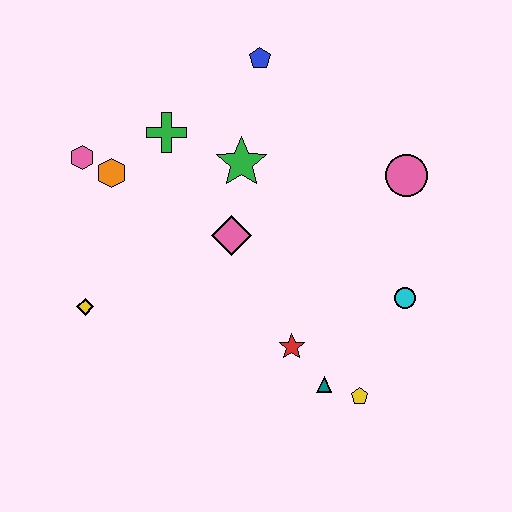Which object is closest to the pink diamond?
The green star is closest to the pink diamond.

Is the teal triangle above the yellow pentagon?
Yes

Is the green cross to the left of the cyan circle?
Yes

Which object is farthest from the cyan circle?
The pink hexagon is farthest from the cyan circle.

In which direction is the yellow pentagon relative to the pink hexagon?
The yellow pentagon is to the right of the pink hexagon.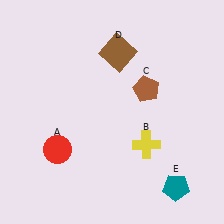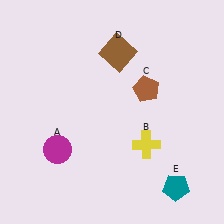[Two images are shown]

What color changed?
The circle (A) changed from red in Image 1 to magenta in Image 2.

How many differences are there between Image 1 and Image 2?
There is 1 difference between the two images.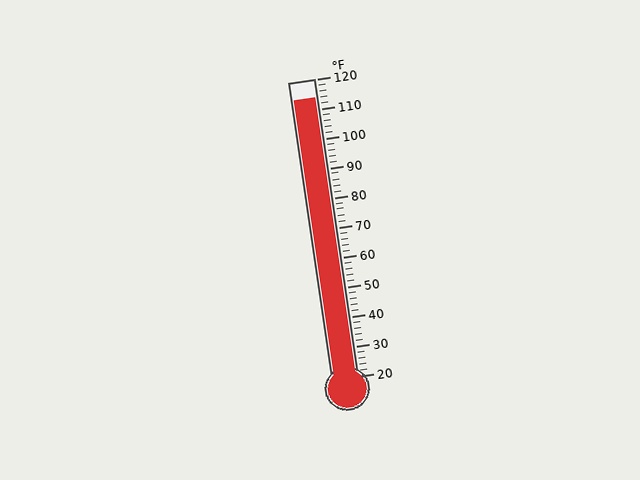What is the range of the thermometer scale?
The thermometer scale ranges from 20°F to 120°F.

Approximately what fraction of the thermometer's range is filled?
The thermometer is filled to approximately 95% of its range.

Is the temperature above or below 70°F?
The temperature is above 70°F.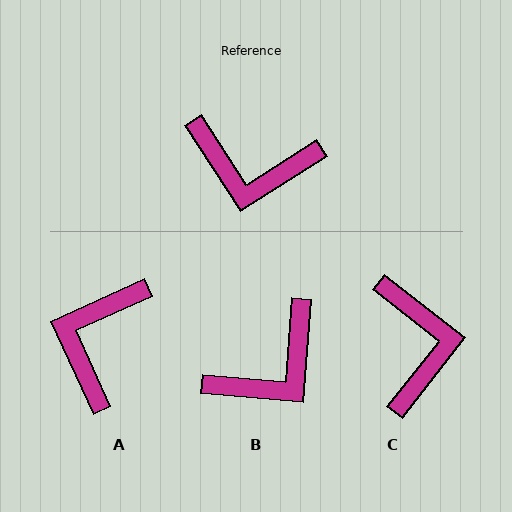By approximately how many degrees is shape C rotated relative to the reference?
Approximately 109 degrees counter-clockwise.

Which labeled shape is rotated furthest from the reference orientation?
C, about 109 degrees away.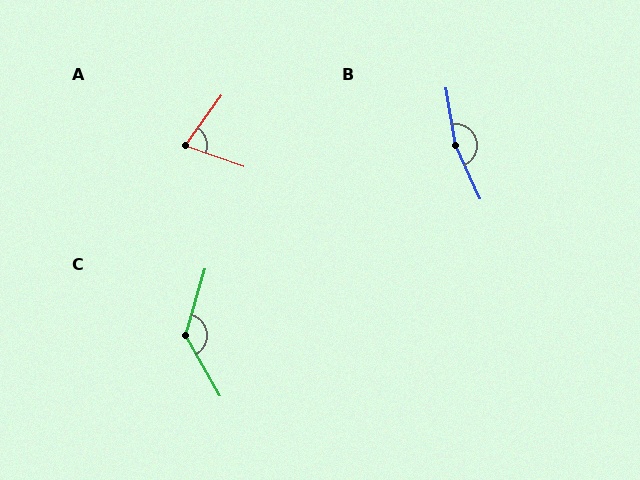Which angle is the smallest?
A, at approximately 73 degrees.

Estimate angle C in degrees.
Approximately 134 degrees.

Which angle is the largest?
B, at approximately 164 degrees.